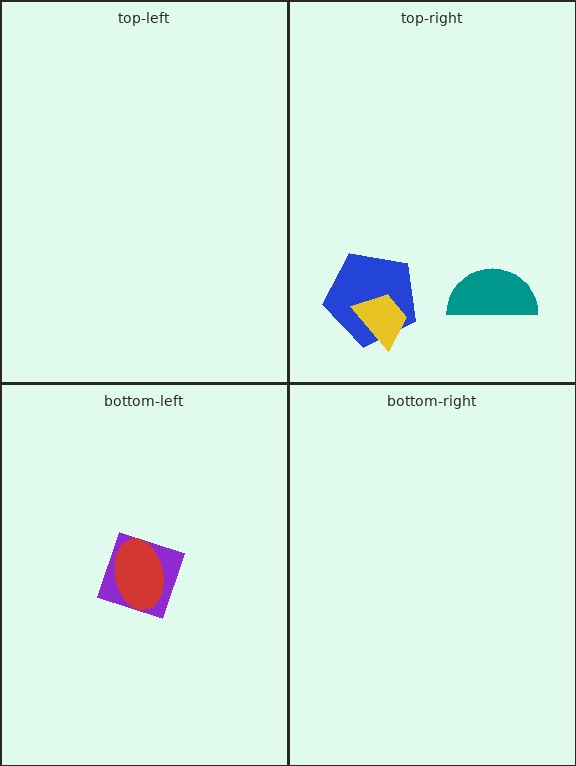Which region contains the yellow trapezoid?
The top-right region.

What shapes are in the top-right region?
The blue pentagon, the teal semicircle, the yellow trapezoid.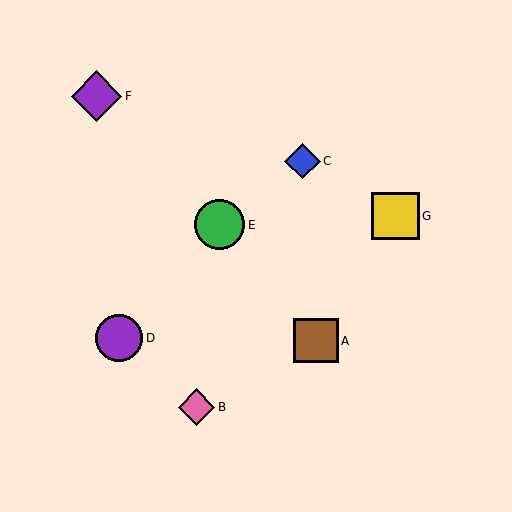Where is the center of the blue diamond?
The center of the blue diamond is at (302, 161).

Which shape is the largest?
The purple diamond (labeled F) is the largest.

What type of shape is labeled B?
Shape B is a pink diamond.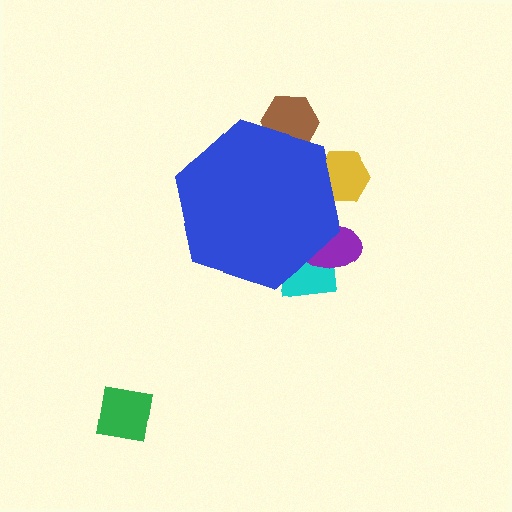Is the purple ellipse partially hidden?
Yes, the purple ellipse is partially hidden behind the blue hexagon.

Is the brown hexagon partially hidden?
Yes, the brown hexagon is partially hidden behind the blue hexagon.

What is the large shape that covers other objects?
A blue hexagon.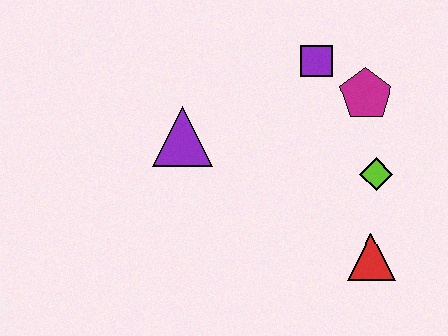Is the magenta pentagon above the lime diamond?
Yes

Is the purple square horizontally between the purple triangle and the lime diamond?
Yes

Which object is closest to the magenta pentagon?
The purple square is closest to the magenta pentagon.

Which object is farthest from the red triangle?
The purple triangle is farthest from the red triangle.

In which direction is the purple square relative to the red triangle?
The purple square is above the red triangle.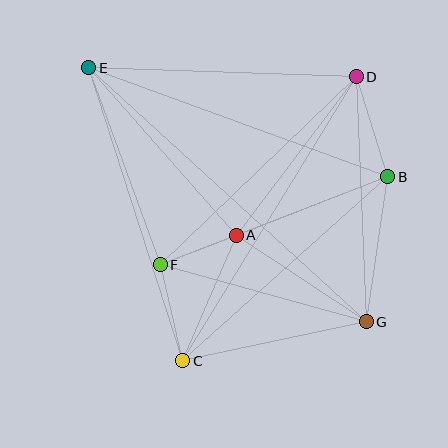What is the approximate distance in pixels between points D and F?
The distance between D and F is approximately 272 pixels.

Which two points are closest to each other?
Points A and F are closest to each other.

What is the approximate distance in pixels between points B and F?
The distance between B and F is approximately 244 pixels.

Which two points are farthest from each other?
Points E and G are farthest from each other.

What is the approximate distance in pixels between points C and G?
The distance between C and G is approximately 187 pixels.